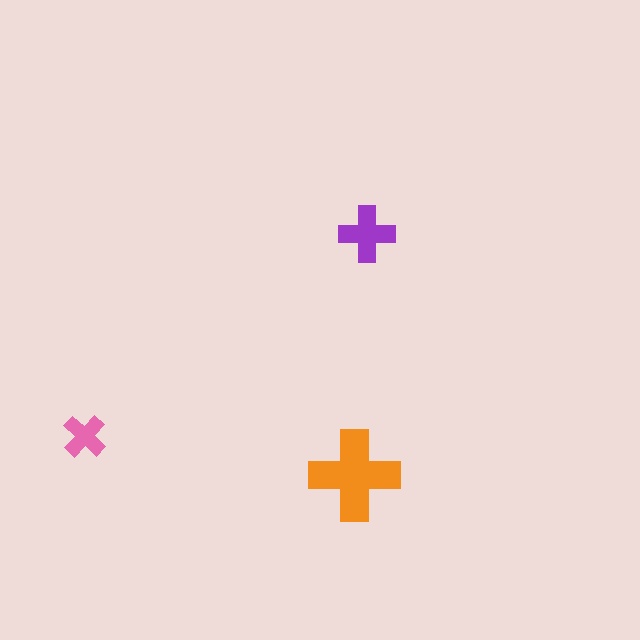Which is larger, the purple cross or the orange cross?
The orange one.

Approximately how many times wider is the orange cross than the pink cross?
About 2 times wider.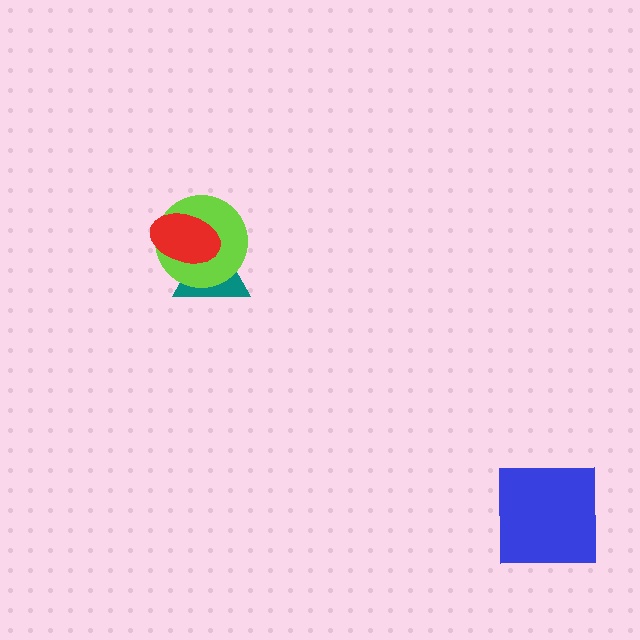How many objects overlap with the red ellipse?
2 objects overlap with the red ellipse.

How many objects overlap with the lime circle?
2 objects overlap with the lime circle.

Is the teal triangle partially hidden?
Yes, it is partially covered by another shape.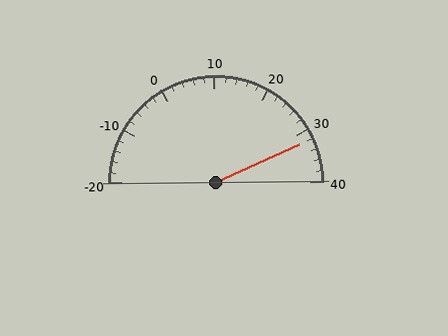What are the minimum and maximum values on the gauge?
The gauge ranges from -20 to 40.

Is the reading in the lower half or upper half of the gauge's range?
The reading is in the upper half of the range (-20 to 40).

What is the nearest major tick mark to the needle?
The nearest major tick mark is 30.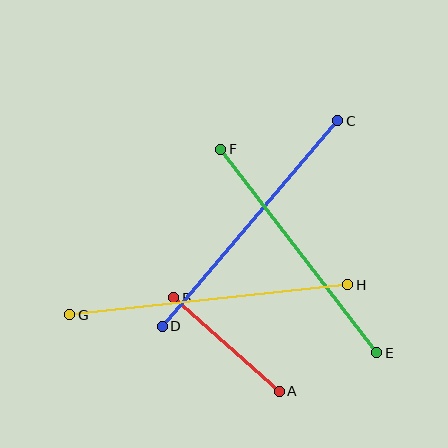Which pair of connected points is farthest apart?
Points G and H are farthest apart.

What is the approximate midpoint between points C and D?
The midpoint is at approximately (250, 224) pixels.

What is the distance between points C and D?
The distance is approximately 270 pixels.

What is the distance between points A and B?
The distance is approximately 141 pixels.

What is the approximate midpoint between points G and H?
The midpoint is at approximately (209, 300) pixels.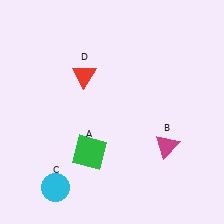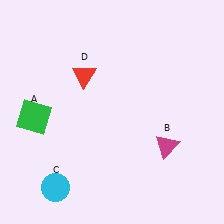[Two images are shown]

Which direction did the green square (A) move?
The green square (A) moved left.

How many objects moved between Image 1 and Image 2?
1 object moved between the two images.